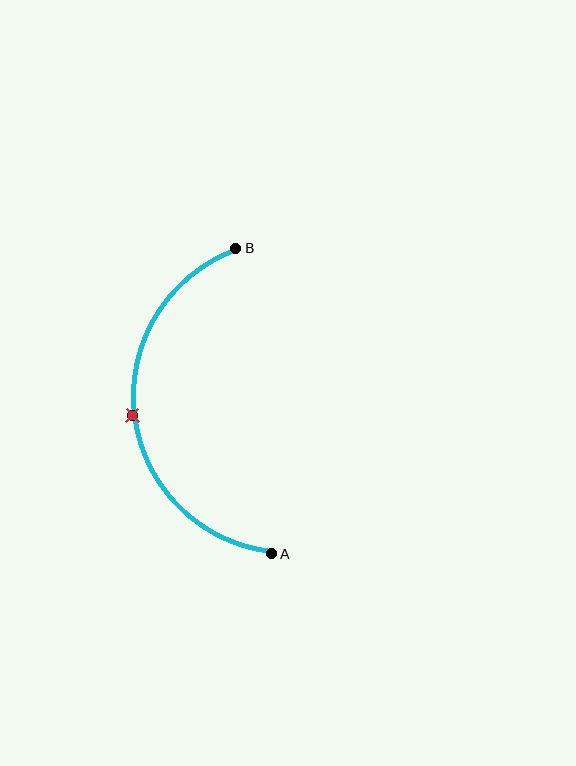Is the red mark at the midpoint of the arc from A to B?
Yes. The red mark lies on the arc at equal arc-length from both A and B — it is the arc midpoint.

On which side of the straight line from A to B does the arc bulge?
The arc bulges to the left of the straight line connecting A and B.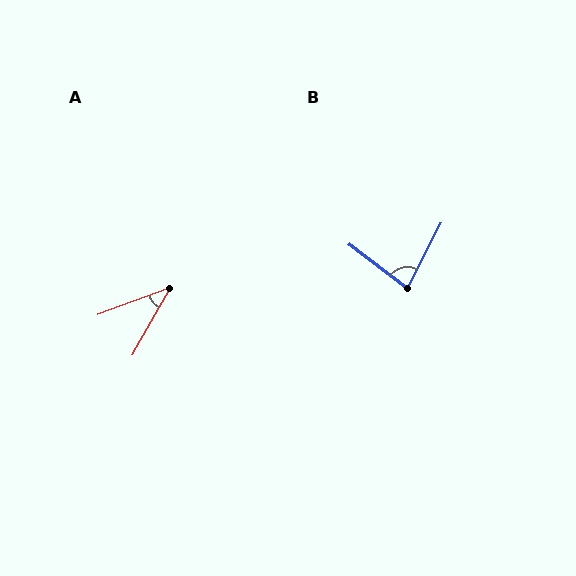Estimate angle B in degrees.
Approximately 80 degrees.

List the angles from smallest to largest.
A (40°), B (80°).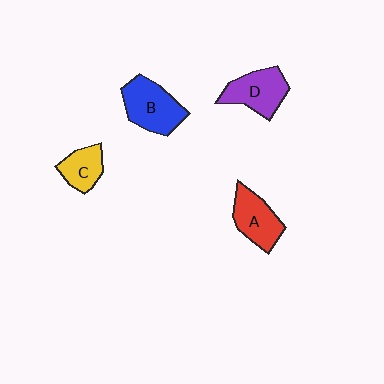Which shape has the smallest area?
Shape C (yellow).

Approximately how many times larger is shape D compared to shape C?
Approximately 1.5 times.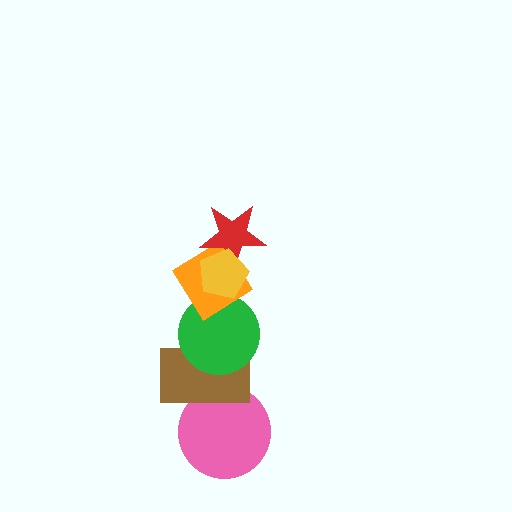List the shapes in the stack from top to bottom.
From top to bottom: the yellow pentagon, the red star, the orange diamond, the green circle, the brown rectangle, the pink circle.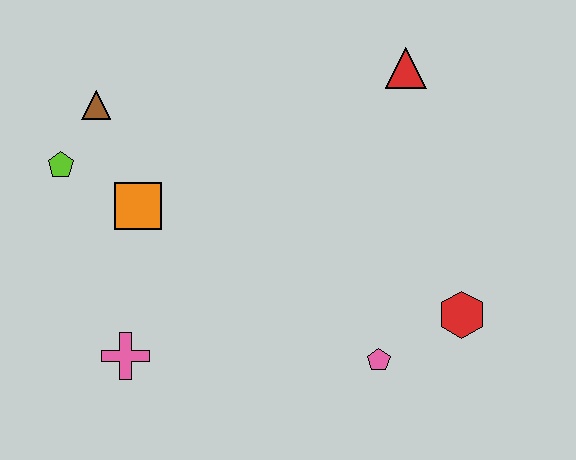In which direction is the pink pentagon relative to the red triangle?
The pink pentagon is below the red triangle.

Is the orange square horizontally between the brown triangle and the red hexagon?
Yes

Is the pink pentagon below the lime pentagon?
Yes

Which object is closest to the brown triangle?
The lime pentagon is closest to the brown triangle.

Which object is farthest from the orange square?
The red hexagon is farthest from the orange square.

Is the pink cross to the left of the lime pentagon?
No